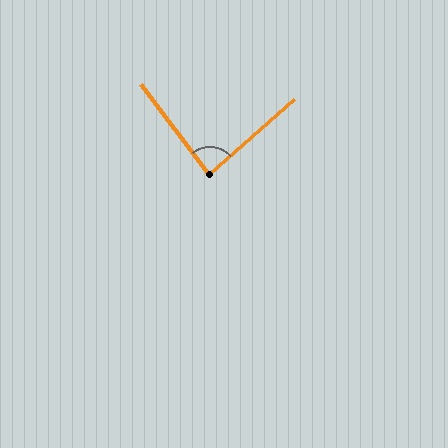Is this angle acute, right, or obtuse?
It is approximately a right angle.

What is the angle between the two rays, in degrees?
Approximately 86 degrees.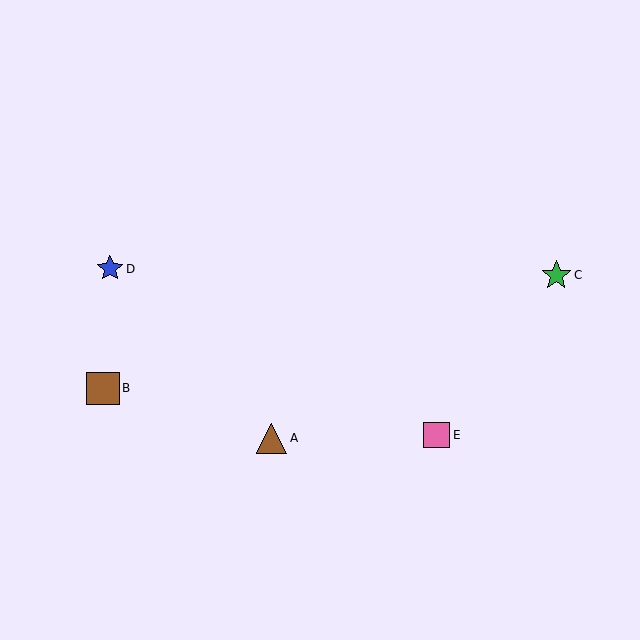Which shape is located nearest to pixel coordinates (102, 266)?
The blue star (labeled D) at (110, 269) is nearest to that location.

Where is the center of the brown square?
The center of the brown square is at (103, 388).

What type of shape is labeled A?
Shape A is a brown triangle.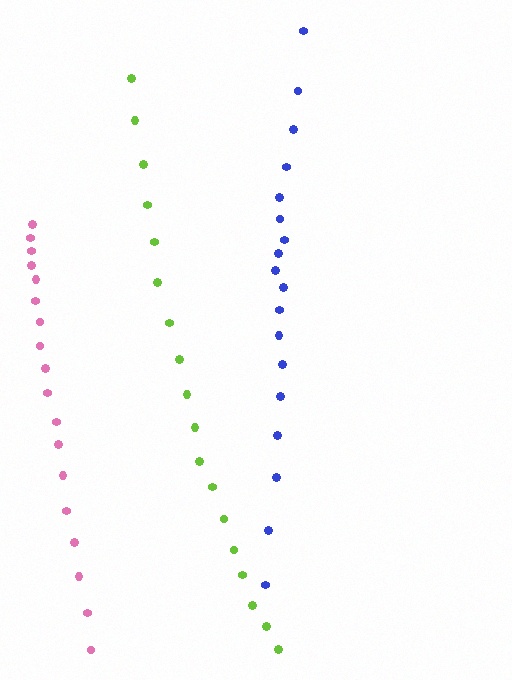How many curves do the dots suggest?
There are 3 distinct paths.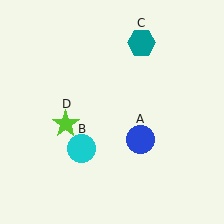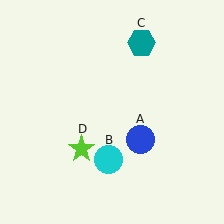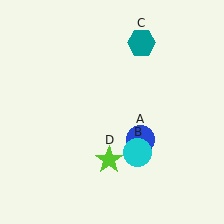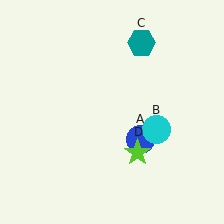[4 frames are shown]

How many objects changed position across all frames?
2 objects changed position: cyan circle (object B), lime star (object D).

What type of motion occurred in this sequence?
The cyan circle (object B), lime star (object D) rotated counterclockwise around the center of the scene.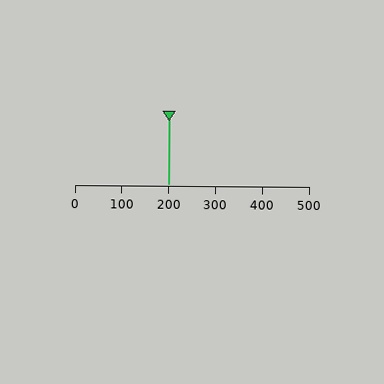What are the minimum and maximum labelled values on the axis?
The axis runs from 0 to 500.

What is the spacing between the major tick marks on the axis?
The major ticks are spaced 100 apart.